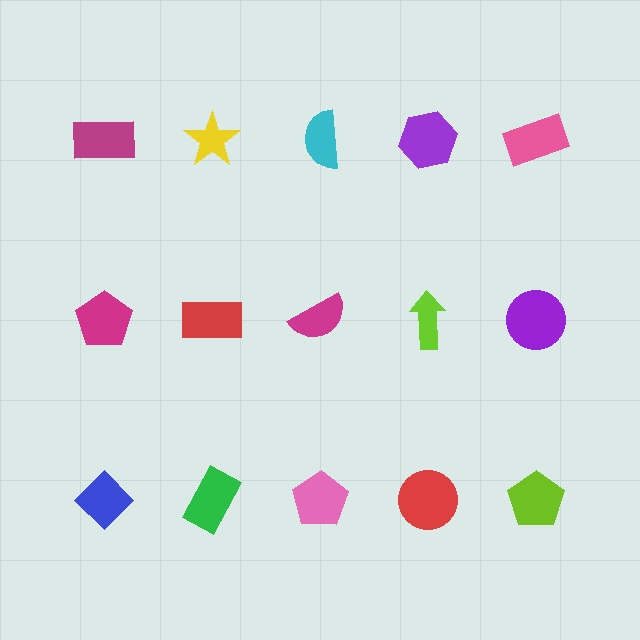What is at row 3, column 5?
A lime pentagon.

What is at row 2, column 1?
A magenta pentagon.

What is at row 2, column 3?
A magenta semicircle.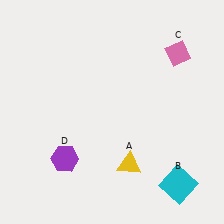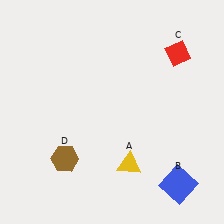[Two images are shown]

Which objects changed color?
B changed from cyan to blue. C changed from pink to red. D changed from purple to brown.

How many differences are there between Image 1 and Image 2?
There are 3 differences between the two images.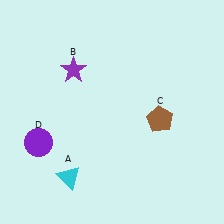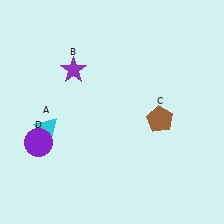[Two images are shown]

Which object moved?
The cyan triangle (A) moved up.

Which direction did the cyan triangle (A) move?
The cyan triangle (A) moved up.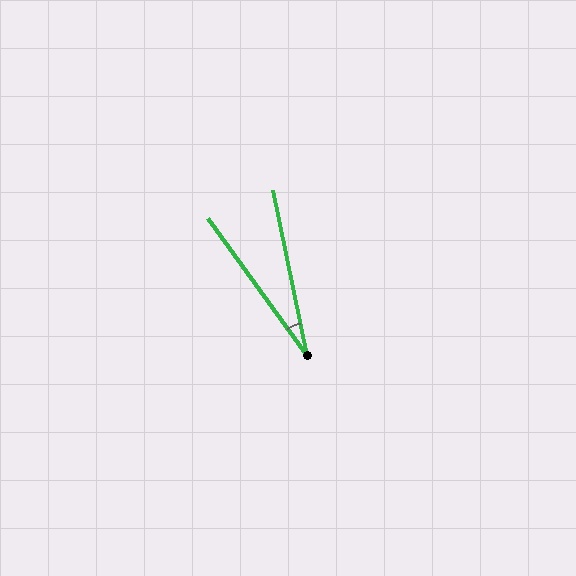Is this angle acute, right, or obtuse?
It is acute.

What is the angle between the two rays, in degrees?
Approximately 24 degrees.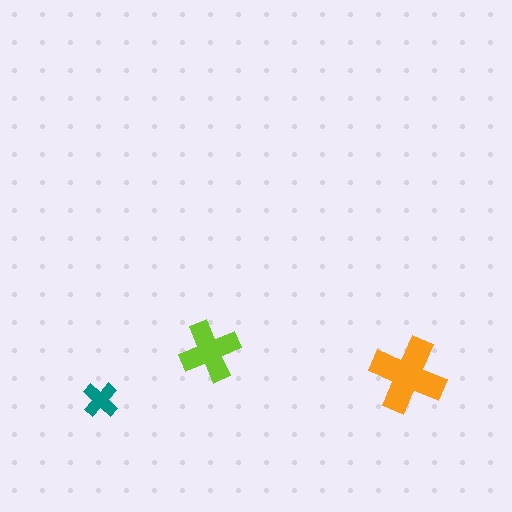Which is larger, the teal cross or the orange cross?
The orange one.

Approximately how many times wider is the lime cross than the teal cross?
About 1.5 times wider.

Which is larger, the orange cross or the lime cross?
The orange one.